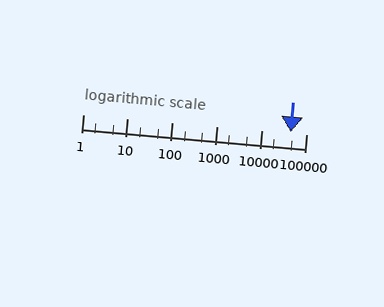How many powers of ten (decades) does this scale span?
The scale spans 5 decades, from 1 to 100000.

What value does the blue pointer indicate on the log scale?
The pointer indicates approximately 46000.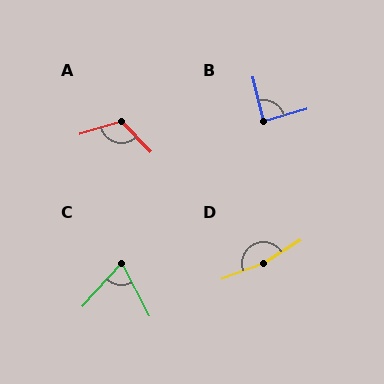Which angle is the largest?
D, at approximately 168 degrees.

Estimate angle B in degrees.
Approximately 87 degrees.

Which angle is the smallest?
C, at approximately 70 degrees.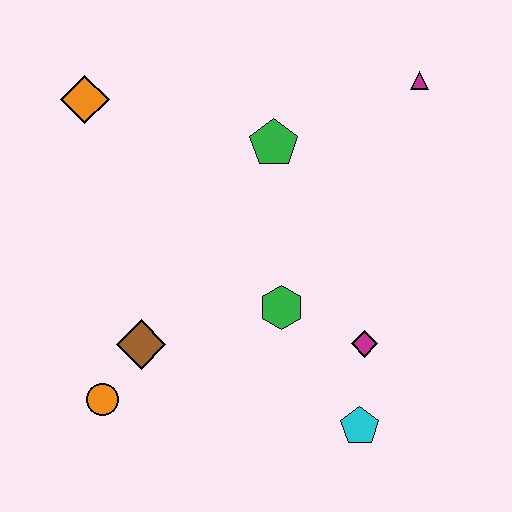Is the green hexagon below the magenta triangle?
Yes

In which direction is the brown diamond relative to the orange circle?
The brown diamond is above the orange circle.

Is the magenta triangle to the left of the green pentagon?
No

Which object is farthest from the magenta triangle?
The orange circle is farthest from the magenta triangle.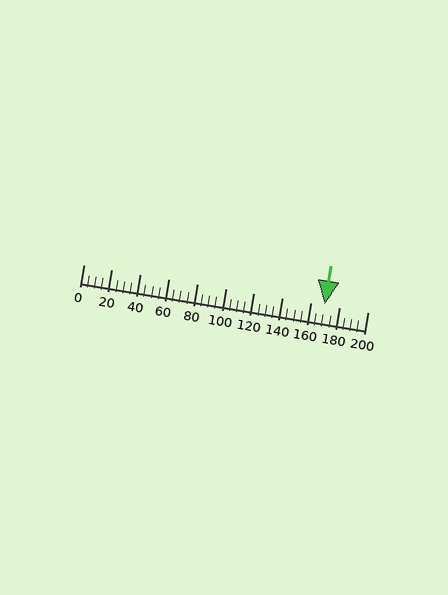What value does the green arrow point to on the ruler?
The green arrow points to approximately 170.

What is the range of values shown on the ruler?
The ruler shows values from 0 to 200.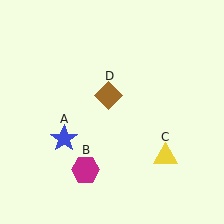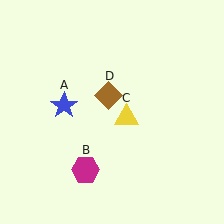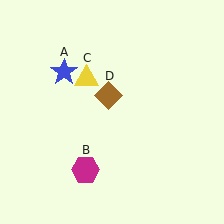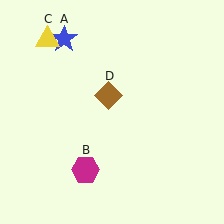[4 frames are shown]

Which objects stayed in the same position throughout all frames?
Magenta hexagon (object B) and brown diamond (object D) remained stationary.